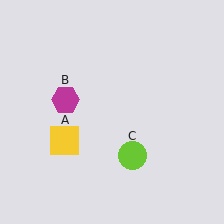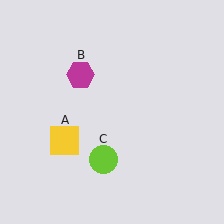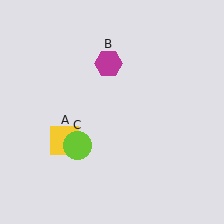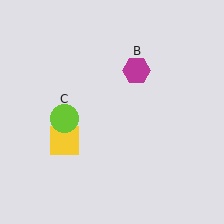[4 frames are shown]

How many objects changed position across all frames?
2 objects changed position: magenta hexagon (object B), lime circle (object C).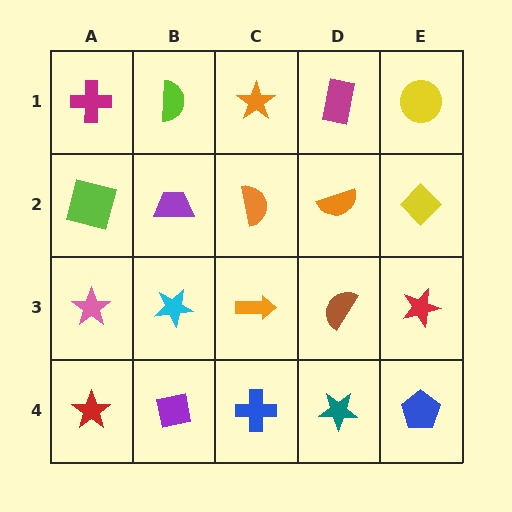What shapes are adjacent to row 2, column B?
A lime semicircle (row 1, column B), a cyan star (row 3, column B), a lime square (row 2, column A), an orange semicircle (row 2, column C).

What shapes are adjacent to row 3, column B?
A purple trapezoid (row 2, column B), a purple square (row 4, column B), a pink star (row 3, column A), an orange arrow (row 3, column C).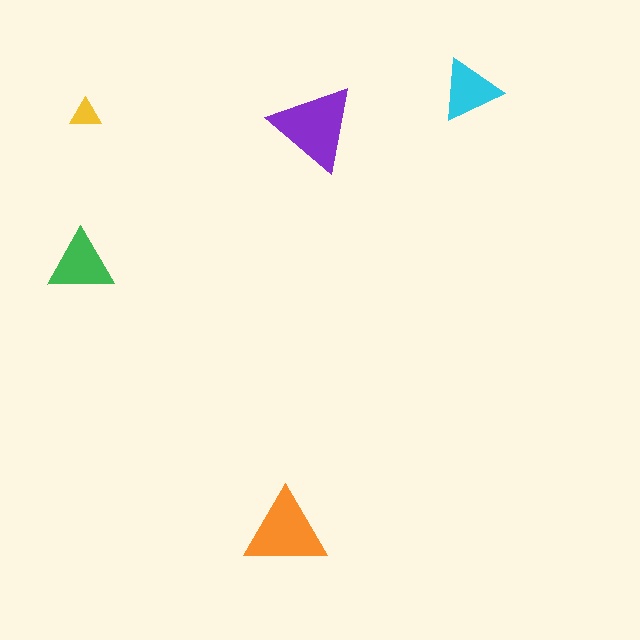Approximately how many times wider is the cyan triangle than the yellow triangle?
About 2 times wider.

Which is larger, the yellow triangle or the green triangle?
The green one.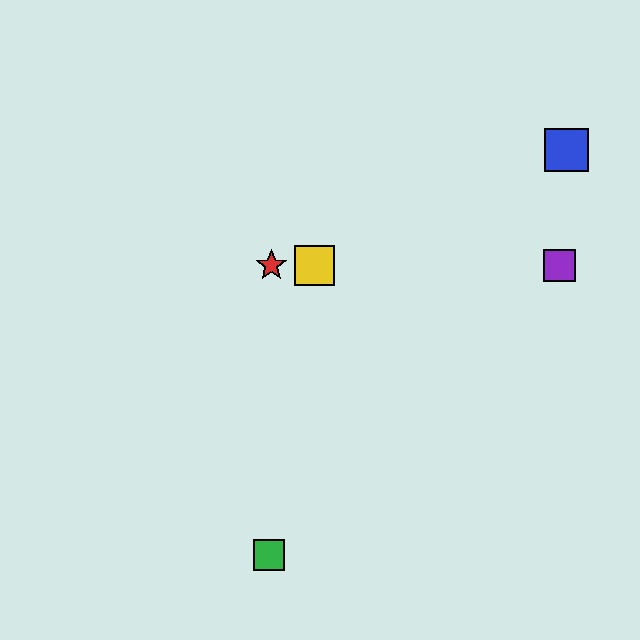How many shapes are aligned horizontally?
3 shapes (the red star, the yellow square, the purple square) are aligned horizontally.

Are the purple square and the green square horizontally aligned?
No, the purple square is at y≈266 and the green square is at y≈555.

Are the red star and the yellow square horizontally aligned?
Yes, both are at y≈266.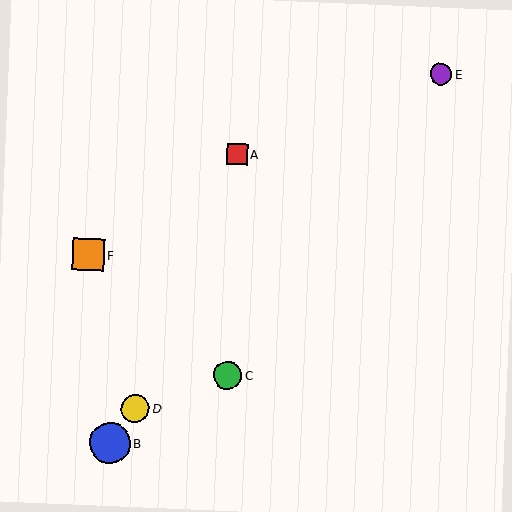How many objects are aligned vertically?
2 objects (A, C) are aligned vertically.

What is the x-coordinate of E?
Object E is at x≈441.